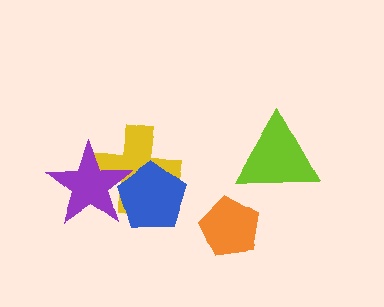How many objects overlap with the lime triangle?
0 objects overlap with the lime triangle.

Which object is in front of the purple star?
The blue pentagon is in front of the purple star.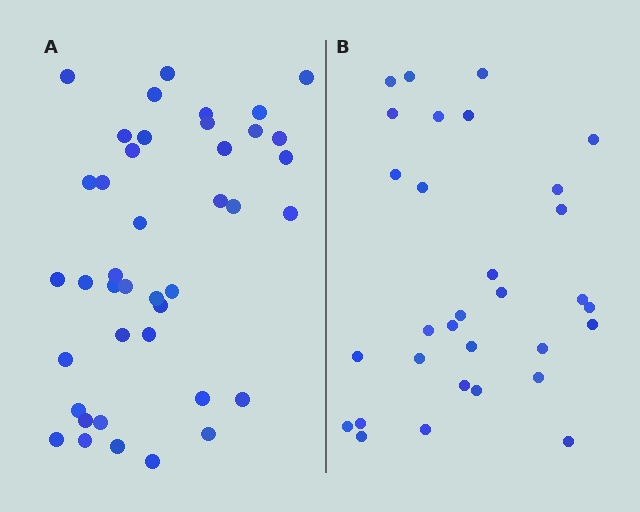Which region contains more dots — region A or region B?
Region A (the left region) has more dots.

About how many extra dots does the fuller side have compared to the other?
Region A has roughly 10 or so more dots than region B.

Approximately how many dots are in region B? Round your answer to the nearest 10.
About 30 dots. (The exact count is 31, which rounds to 30.)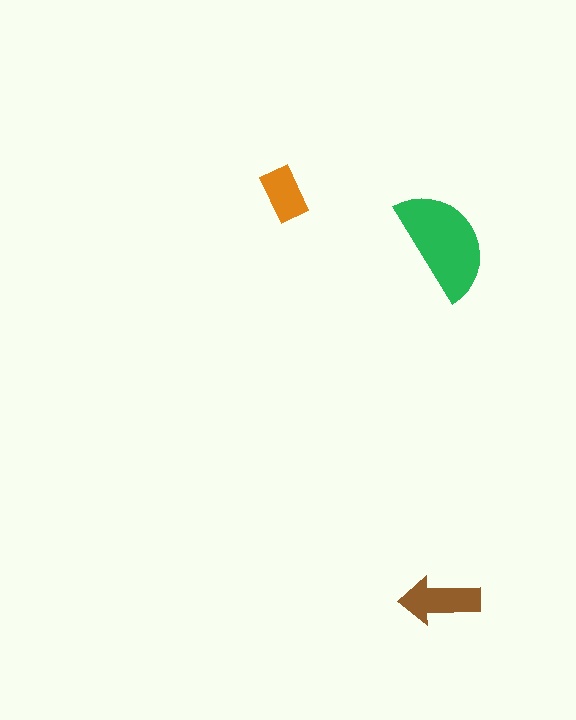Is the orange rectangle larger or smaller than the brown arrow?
Smaller.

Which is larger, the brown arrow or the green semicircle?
The green semicircle.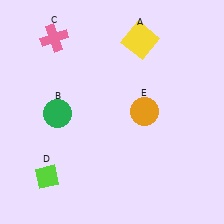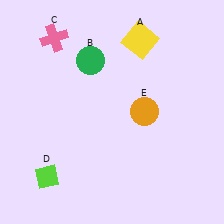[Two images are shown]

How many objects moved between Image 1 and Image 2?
1 object moved between the two images.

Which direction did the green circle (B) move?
The green circle (B) moved up.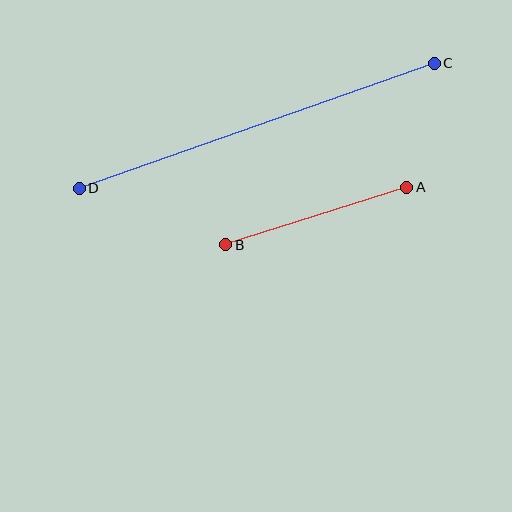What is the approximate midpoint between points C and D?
The midpoint is at approximately (257, 126) pixels.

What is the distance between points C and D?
The distance is approximately 376 pixels.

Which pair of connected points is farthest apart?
Points C and D are farthest apart.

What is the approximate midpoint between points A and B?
The midpoint is at approximately (316, 216) pixels.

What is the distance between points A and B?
The distance is approximately 190 pixels.